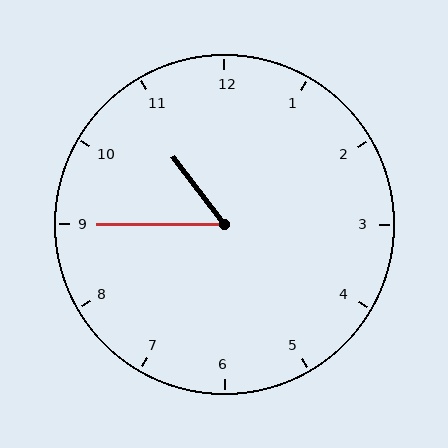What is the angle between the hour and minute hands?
Approximately 52 degrees.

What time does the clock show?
10:45.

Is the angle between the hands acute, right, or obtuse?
It is acute.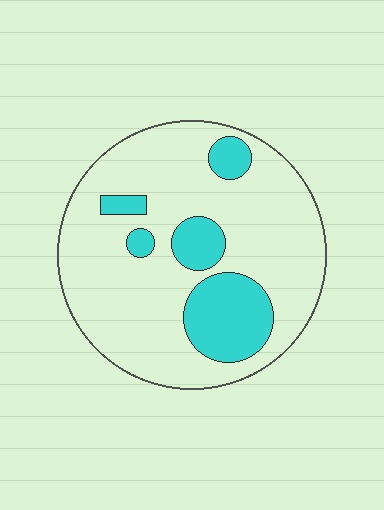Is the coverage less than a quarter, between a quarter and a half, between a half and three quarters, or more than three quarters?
Less than a quarter.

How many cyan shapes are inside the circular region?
5.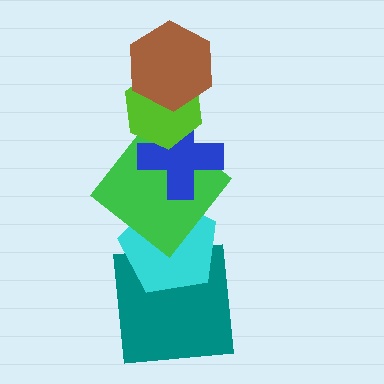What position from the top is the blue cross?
The blue cross is 3rd from the top.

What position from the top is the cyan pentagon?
The cyan pentagon is 5th from the top.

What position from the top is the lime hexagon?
The lime hexagon is 2nd from the top.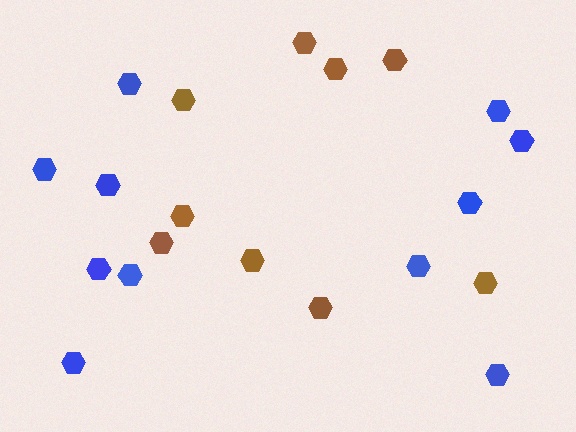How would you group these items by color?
There are 2 groups: one group of brown hexagons (9) and one group of blue hexagons (11).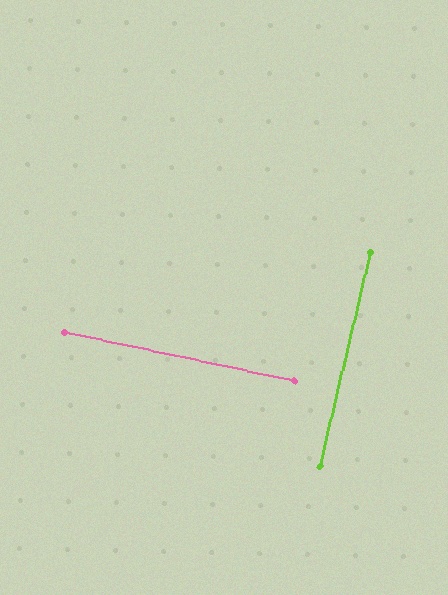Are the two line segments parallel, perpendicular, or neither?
Perpendicular — they meet at approximately 89°.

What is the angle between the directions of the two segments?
Approximately 89 degrees.